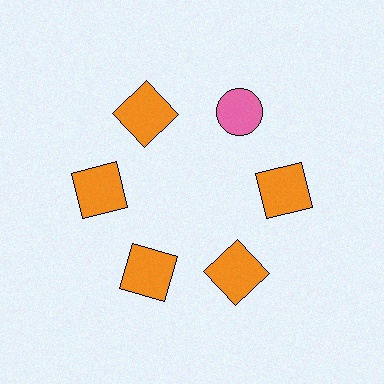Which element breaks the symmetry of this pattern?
The pink circle at roughly the 1 o'clock position breaks the symmetry. All other shapes are orange squares.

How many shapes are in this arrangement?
There are 6 shapes arranged in a ring pattern.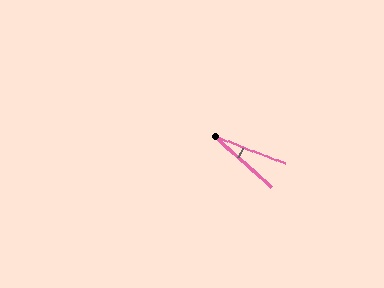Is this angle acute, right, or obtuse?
It is acute.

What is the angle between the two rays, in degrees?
Approximately 21 degrees.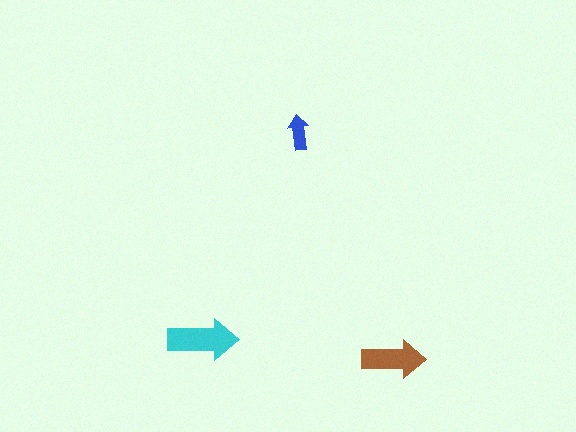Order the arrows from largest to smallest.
the cyan one, the brown one, the blue one.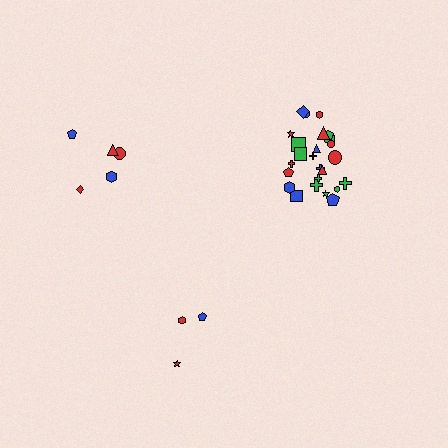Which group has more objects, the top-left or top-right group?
The top-right group.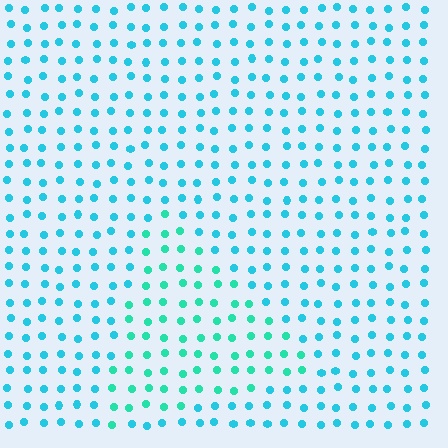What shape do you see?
I see a triangle.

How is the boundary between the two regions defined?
The boundary is defined purely by a slight shift in hue (about 26 degrees). Spacing, size, and orientation are identical on both sides.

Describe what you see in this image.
The image is filled with small cyan elements in a uniform arrangement. A triangle-shaped region is visible where the elements are tinted to a slightly different hue, forming a subtle color boundary.